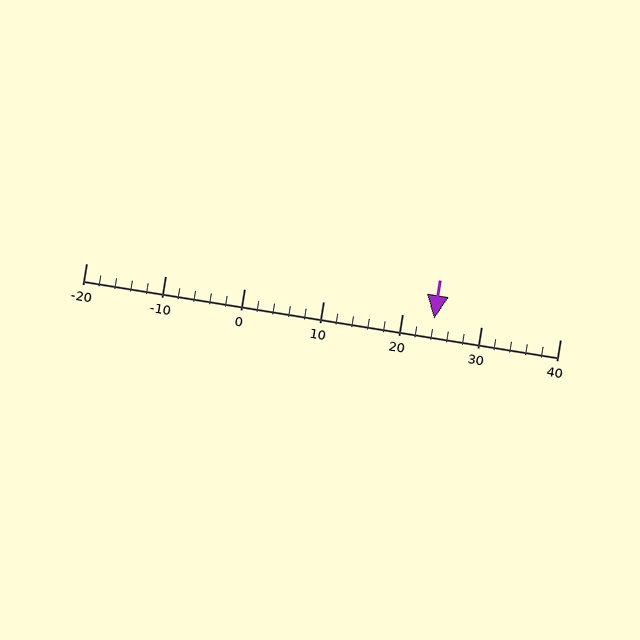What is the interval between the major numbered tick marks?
The major tick marks are spaced 10 units apart.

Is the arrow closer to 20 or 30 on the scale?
The arrow is closer to 20.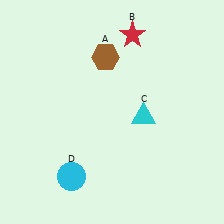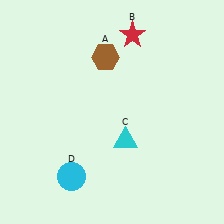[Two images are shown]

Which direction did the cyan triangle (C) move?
The cyan triangle (C) moved down.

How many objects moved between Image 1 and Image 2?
1 object moved between the two images.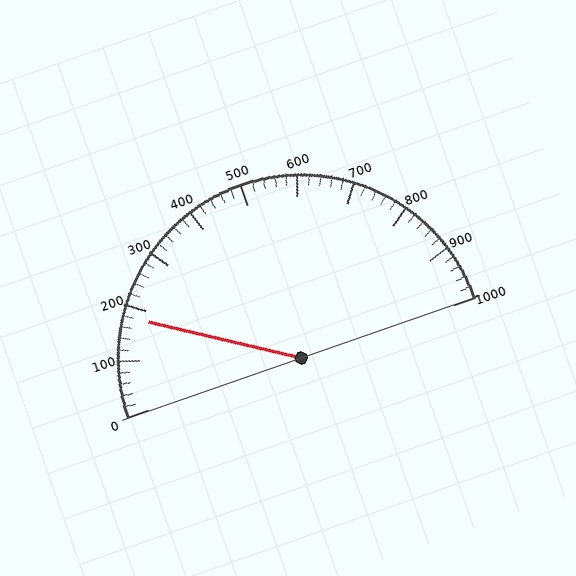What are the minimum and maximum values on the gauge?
The gauge ranges from 0 to 1000.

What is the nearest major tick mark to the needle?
The nearest major tick mark is 200.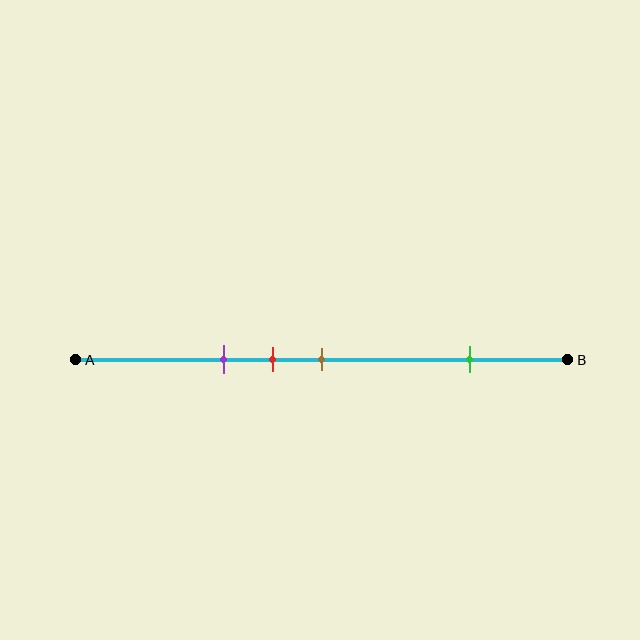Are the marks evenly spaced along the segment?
No, the marks are not evenly spaced.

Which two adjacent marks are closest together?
The red and brown marks are the closest adjacent pair.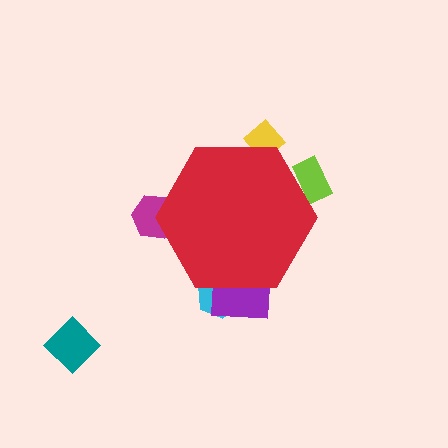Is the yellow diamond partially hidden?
Yes, the yellow diamond is partially hidden behind the red hexagon.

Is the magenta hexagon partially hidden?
Yes, the magenta hexagon is partially hidden behind the red hexagon.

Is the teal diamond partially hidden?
No, the teal diamond is fully visible.